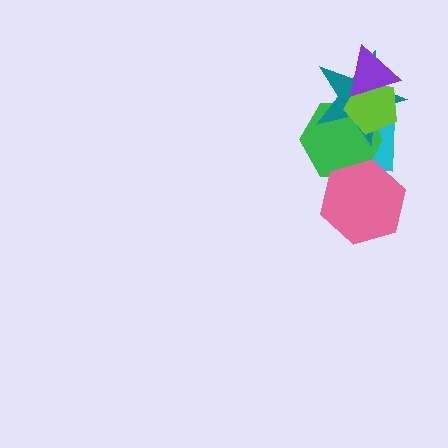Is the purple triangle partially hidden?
No, no other shape covers it.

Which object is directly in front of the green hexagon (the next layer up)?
The teal star is directly in front of the green hexagon.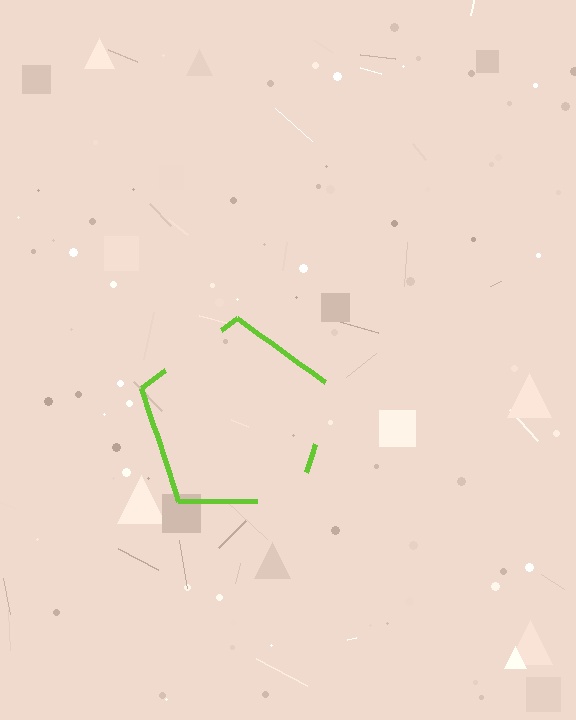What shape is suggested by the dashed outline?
The dashed outline suggests a pentagon.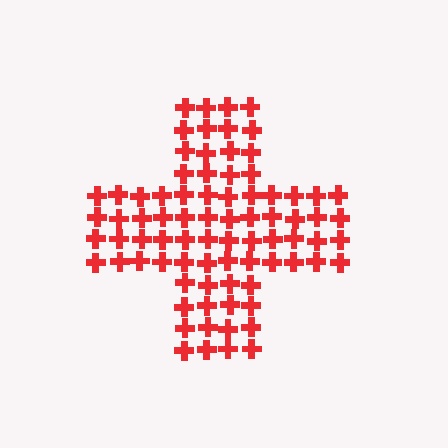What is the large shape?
The large shape is a cross.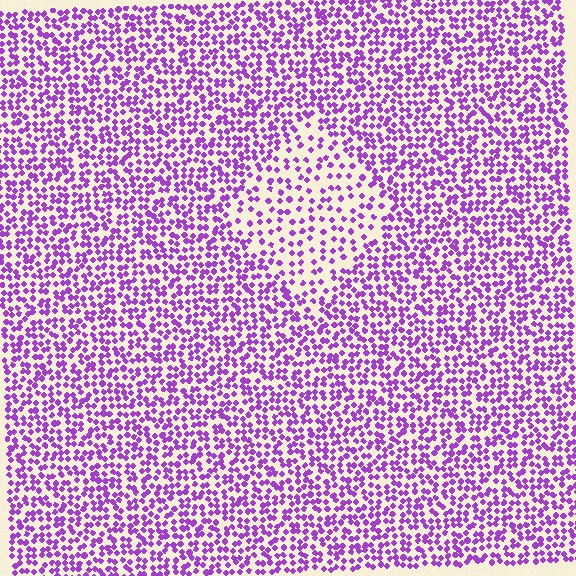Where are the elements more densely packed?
The elements are more densely packed outside the diamond boundary.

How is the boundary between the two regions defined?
The boundary is defined by a change in element density (approximately 2.0x ratio). All elements are the same color, size, and shape.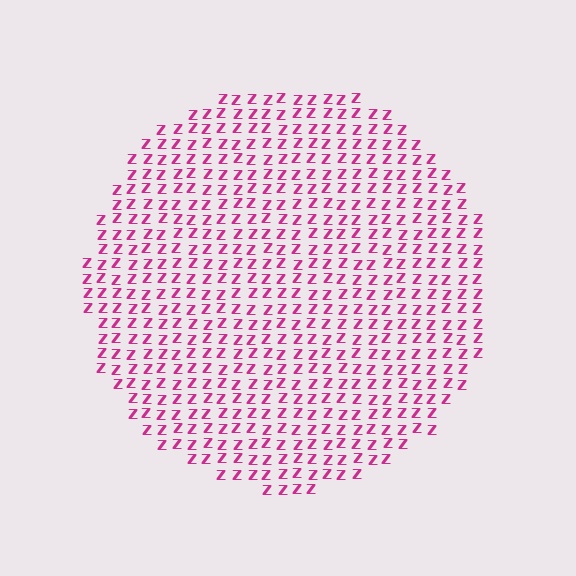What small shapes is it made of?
It is made of small letter Z's.